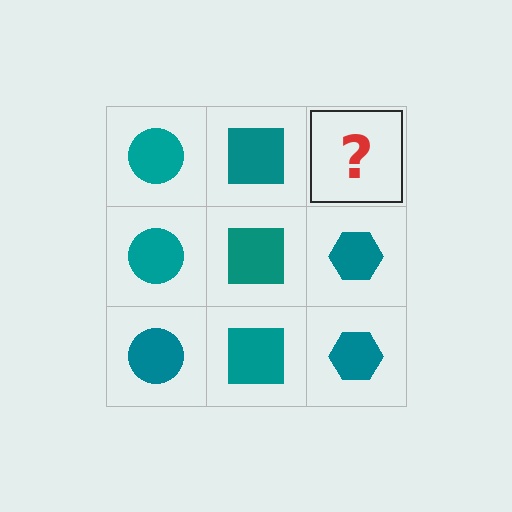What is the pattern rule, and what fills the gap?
The rule is that each column has a consistent shape. The gap should be filled with a teal hexagon.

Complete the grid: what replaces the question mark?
The question mark should be replaced with a teal hexagon.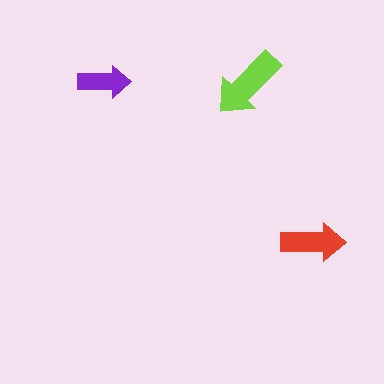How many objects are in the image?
There are 3 objects in the image.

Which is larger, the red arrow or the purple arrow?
The red one.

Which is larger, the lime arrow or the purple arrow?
The lime one.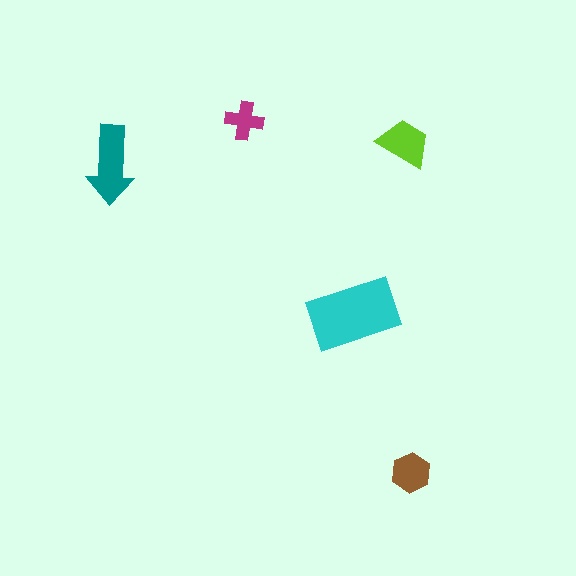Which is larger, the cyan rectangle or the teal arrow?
The cyan rectangle.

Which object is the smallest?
The magenta cross.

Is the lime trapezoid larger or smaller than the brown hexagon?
Larger.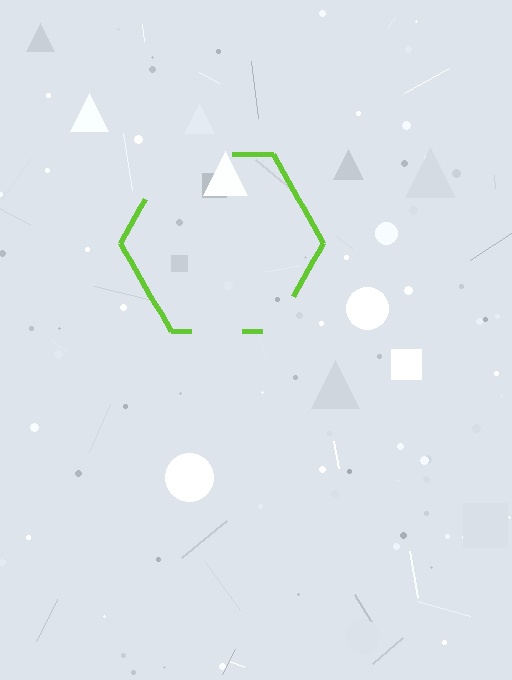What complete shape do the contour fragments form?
The contour fragments form a hexagon.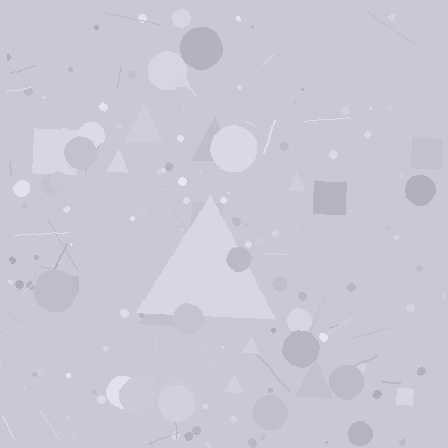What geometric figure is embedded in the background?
A triangle is embedded in the background.